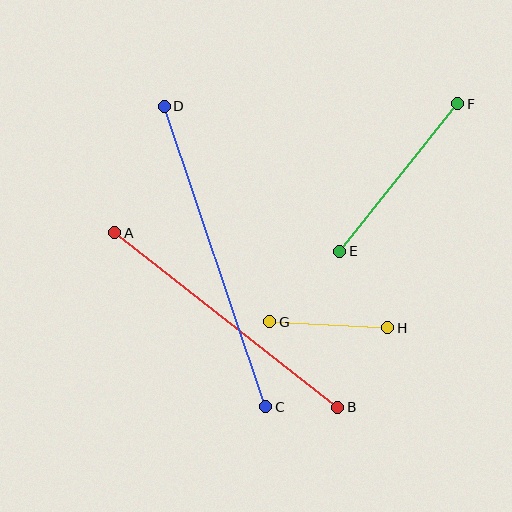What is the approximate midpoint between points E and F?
The midpoint is at approximately (399, 178) pixels.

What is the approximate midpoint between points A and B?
The midpoint is at approximately (226, 320) pixels.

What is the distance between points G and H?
The distance is approximately 118 pixels.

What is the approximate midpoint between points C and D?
The midpoint is at approximately (215, 257) pixels.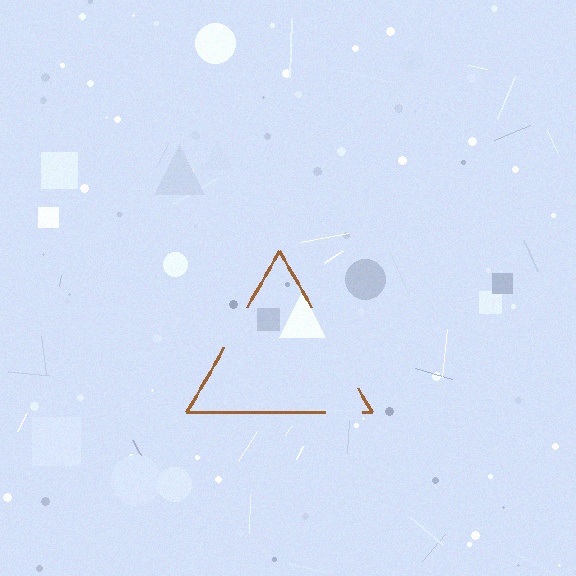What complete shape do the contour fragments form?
The contour fragments form a triangle.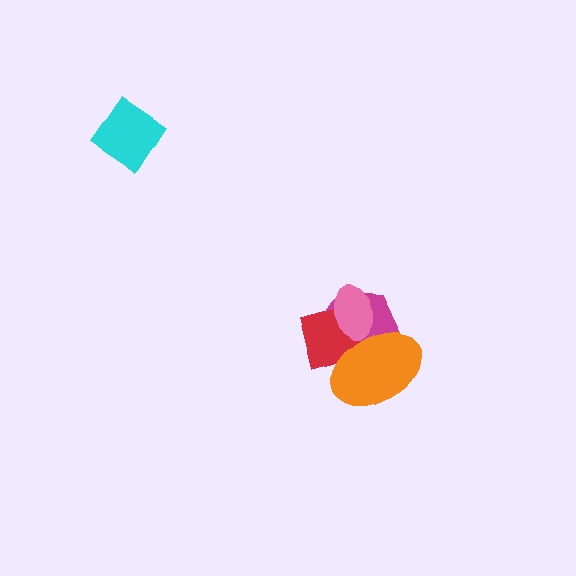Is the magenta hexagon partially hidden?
Yes, it is partially covered by another shape.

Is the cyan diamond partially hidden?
No, no other shape covers it.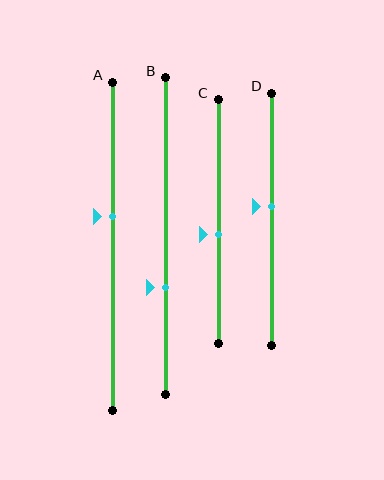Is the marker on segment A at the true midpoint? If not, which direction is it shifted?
No, the marker on segment A is shifted upward by about 9% of the segment length.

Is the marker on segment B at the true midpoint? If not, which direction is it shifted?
No, the marker on segment B is shifted downward by about 16% of the segment length.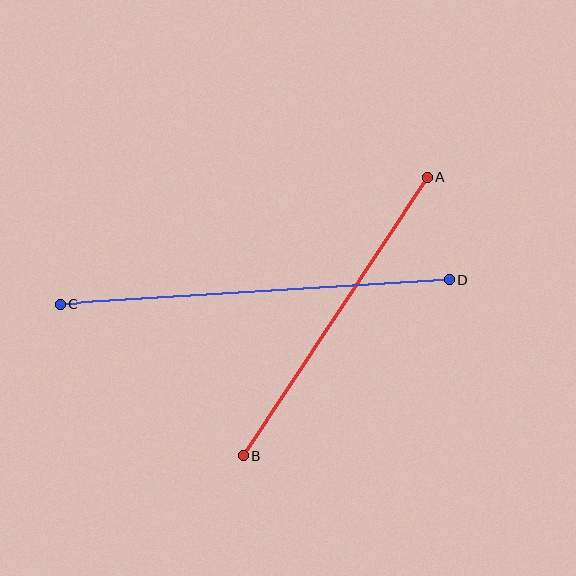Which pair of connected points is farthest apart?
Points C and D are farthest apart.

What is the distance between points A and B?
The distance is approximately 334 pixels.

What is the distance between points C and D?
The distance is approximately 390 pixels.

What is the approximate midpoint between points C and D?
The midpoint is at approximately (255, 292) pixels.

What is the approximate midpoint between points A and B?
The midpoint is at approximately (335, 317) pixels.